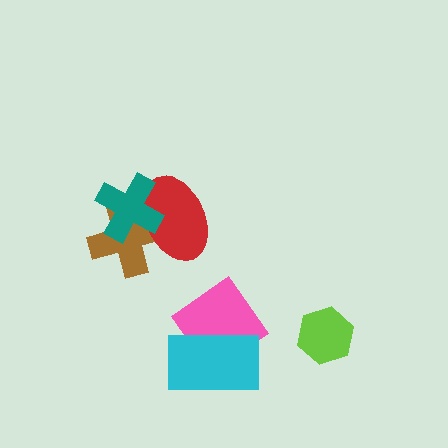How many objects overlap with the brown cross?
2 objects overlap with the brown cross.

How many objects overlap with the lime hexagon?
0 objects overlap with the lime hexagon.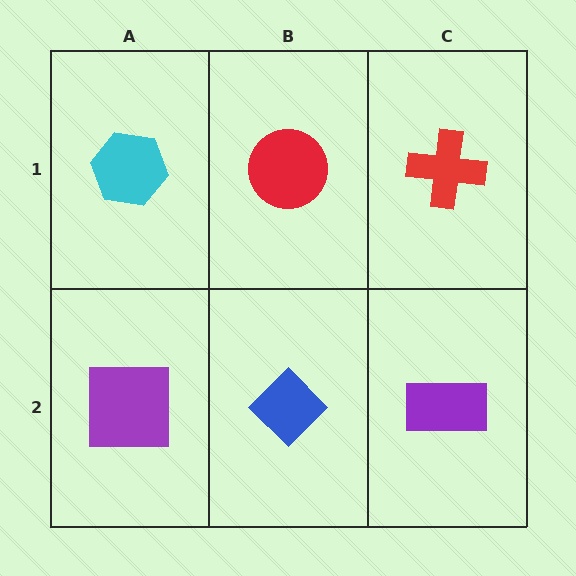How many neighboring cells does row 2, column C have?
2.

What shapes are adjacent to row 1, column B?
A blue diamond (row 2, column B), a cyan hexagon (row 1, column A), a red cross (row 1, column C).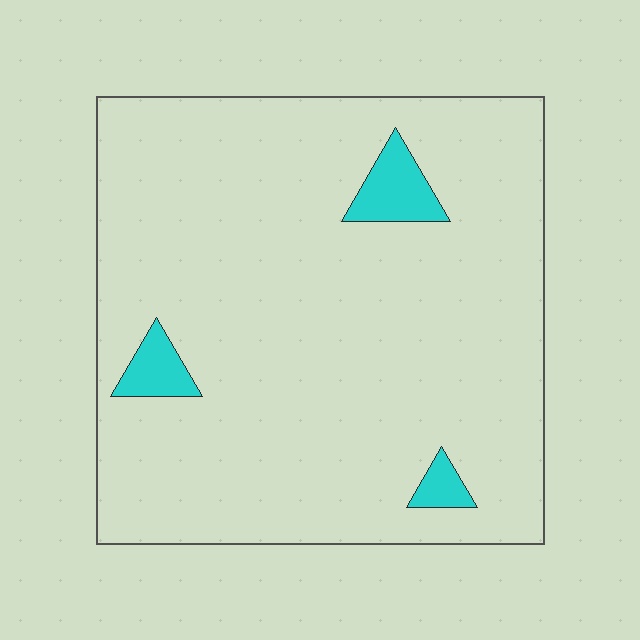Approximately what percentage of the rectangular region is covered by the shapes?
Approximately 5%.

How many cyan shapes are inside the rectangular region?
3.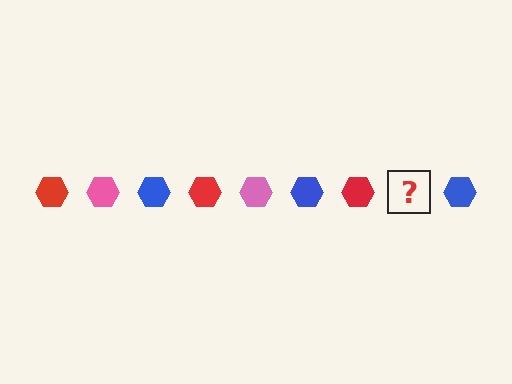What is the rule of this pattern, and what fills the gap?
The rule is that the pattern cycles through red, pink, blue hexagons. The gap should be filled with a pink hexagon.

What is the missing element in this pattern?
The missing element is a pink hexagon.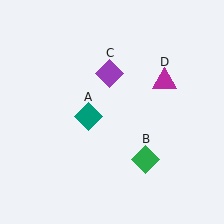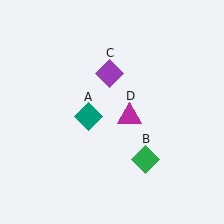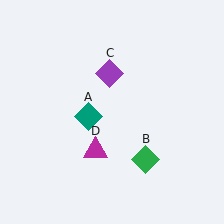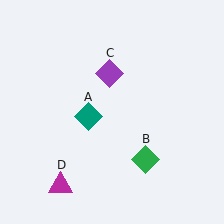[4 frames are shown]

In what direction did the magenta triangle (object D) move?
The magenta triangle (object D) moved down and to the left.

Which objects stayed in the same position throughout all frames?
Teal diamond (object A) and green diamond (object B) and purple diamond (object C) remained stationary.